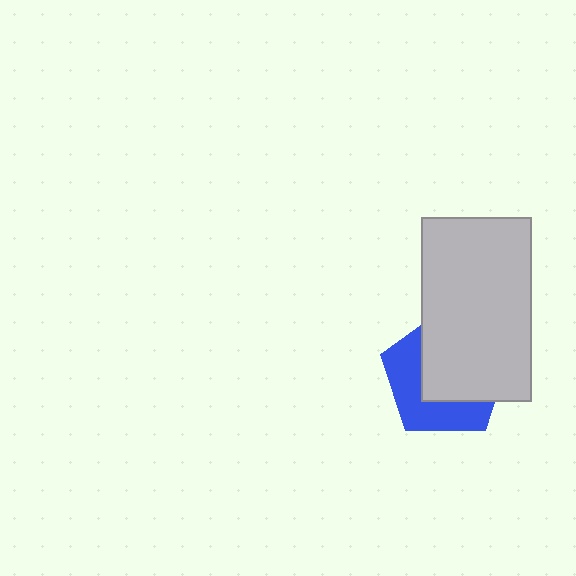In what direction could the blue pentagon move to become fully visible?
The blue pentagon could move toward the lower-left. That would shift it out from behind the light gray rectangle entirely.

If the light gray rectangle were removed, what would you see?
You would see the complete blue pentagon.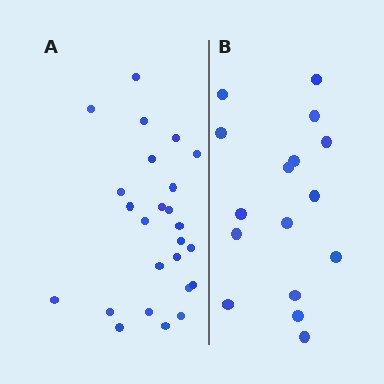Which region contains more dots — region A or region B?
Region A (the left region) has more dots.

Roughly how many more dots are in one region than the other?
Region A has roughly 8 or so more dots than region B.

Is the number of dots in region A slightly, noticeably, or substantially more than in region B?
Region A has substantially more. The ratio is roughly 1.6 to 1.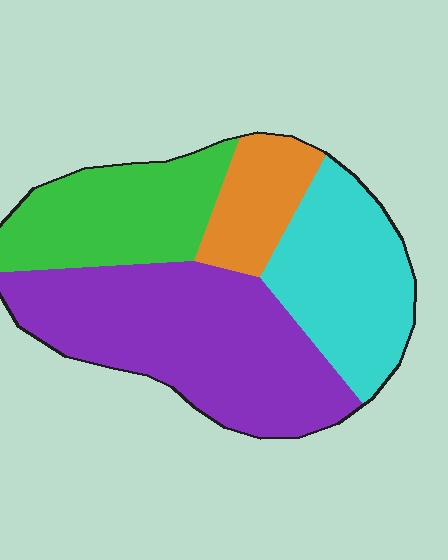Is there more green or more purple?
Purple.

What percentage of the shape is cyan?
Cyan takes up about one quarter (1/4) of the shape.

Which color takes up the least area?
Orange, at roughly 10%.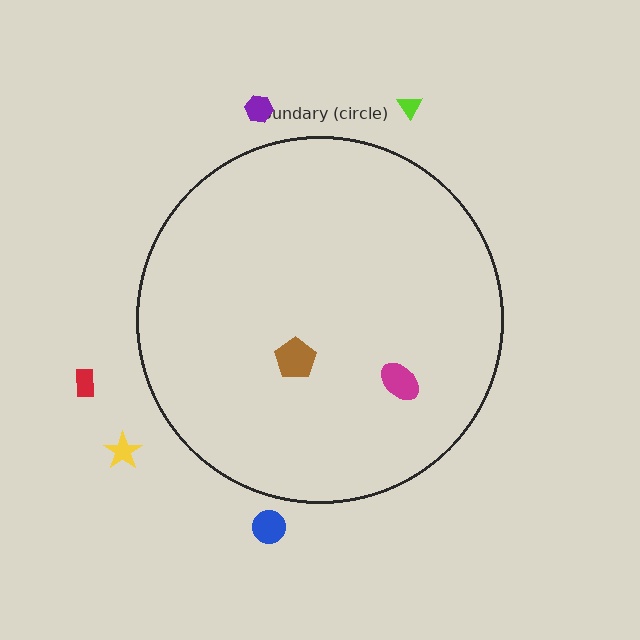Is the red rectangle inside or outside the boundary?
Outside.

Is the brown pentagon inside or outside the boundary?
Inside.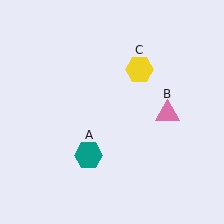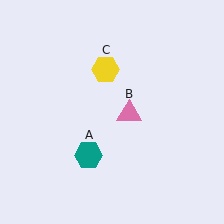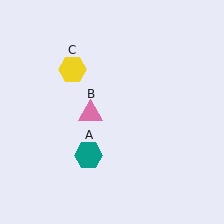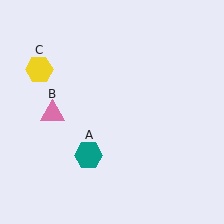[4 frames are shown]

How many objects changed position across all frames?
2 objects changed position: pink triangle (object B), yellow hexagon (object C).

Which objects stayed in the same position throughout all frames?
Teal hexagon (object A) remained stationary.